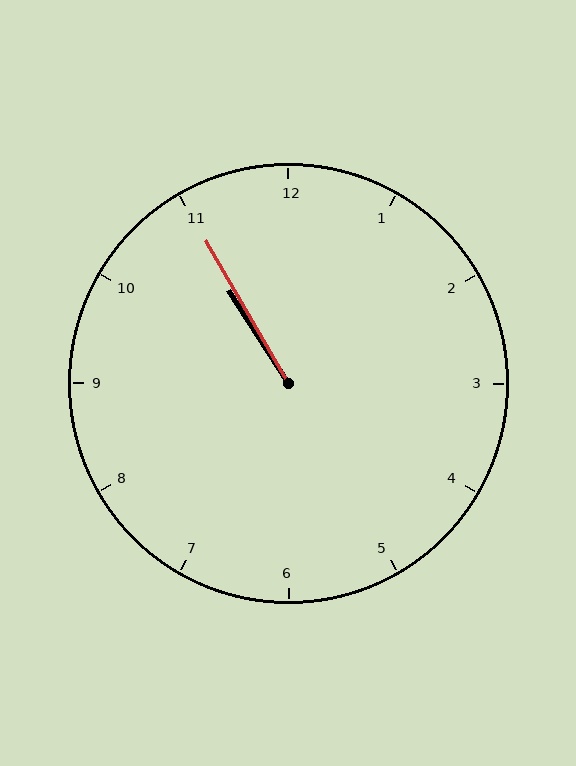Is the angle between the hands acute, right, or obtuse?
It is acute.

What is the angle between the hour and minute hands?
Approximately 2 degrees.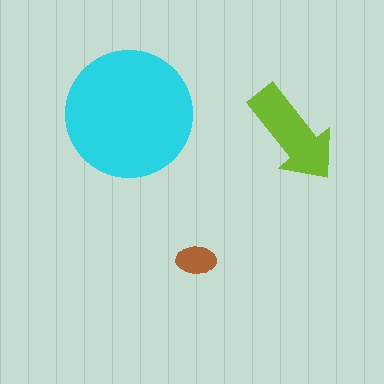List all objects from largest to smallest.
The cyan circle, the lime arrow, the brown ellipse.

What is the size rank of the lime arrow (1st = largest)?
2nd.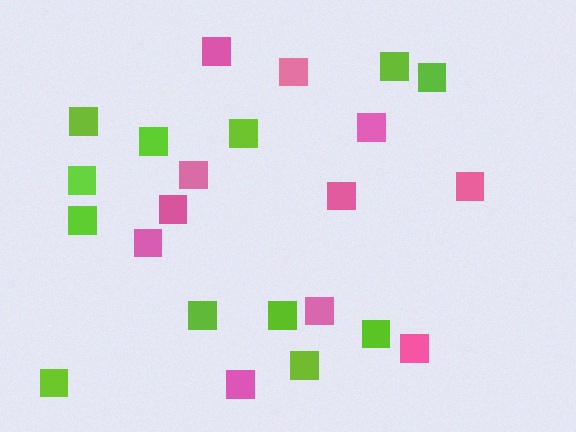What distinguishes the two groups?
There are 2 groups: one group of pink squares (11) and one group of lime squares (12).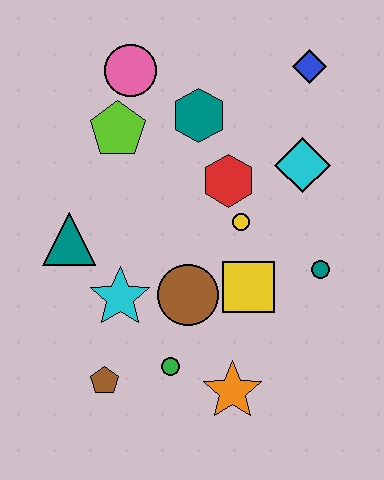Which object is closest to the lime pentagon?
The pink circle is closest to the lime pentagon.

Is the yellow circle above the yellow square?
Yes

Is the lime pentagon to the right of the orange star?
No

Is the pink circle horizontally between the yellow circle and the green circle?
No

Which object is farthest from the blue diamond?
The brown pentagon is farthest from the blue diamond.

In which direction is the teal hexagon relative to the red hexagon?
The teal hexagon is above the red hexagon.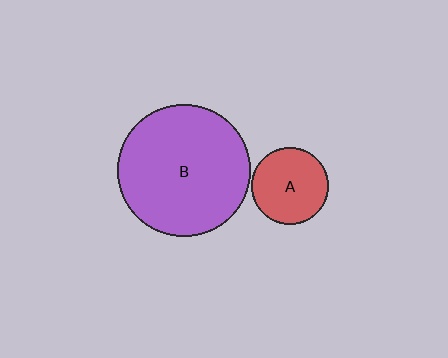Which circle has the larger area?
Circle B (purple).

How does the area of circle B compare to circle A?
Approximately 2.9 times.